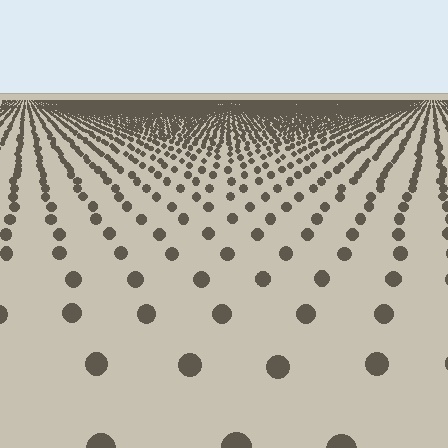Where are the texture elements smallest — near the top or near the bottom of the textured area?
Near the top.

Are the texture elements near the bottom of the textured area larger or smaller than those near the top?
Larger. Near the bottom, elements are closer to the viewer and appear at a bigger on-screen size.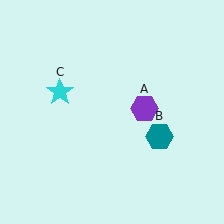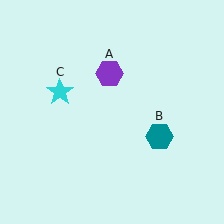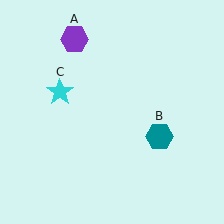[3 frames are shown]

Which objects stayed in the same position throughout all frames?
Teal hexagon (object B) and cyan star (object C) remained stationary.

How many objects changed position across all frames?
1 object changed position: purple hexagon (object A).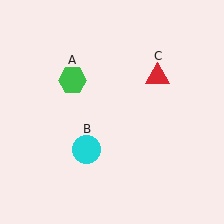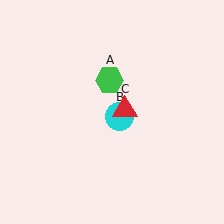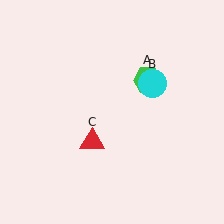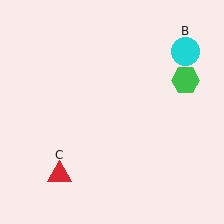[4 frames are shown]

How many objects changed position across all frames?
3 objects changed position: green hexagon (object A), cyan circle (object B), red triangle (object C).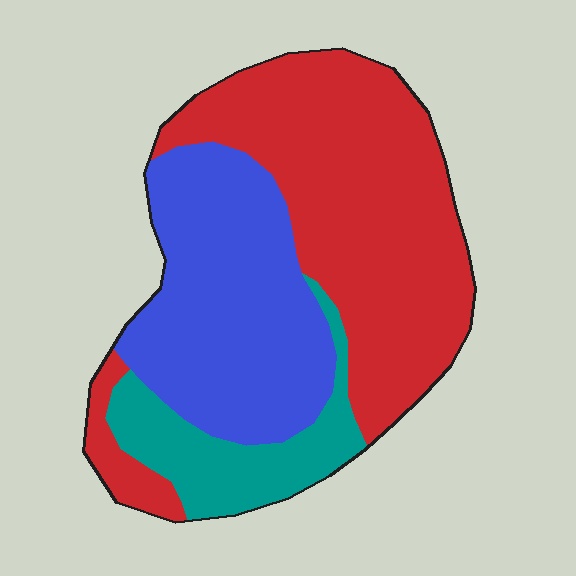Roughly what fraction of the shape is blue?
Blue covers around 35% of the shape.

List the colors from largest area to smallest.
From largest to smallest: red, blue, teal.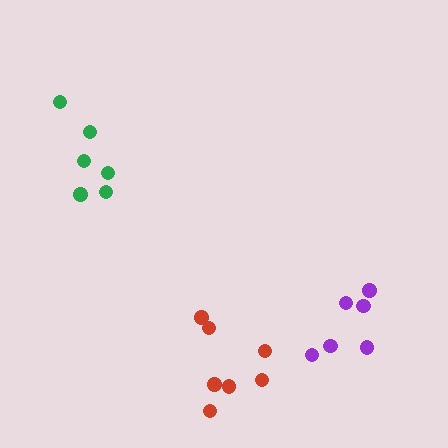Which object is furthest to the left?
The green cluster is leftmost.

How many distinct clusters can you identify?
There are 3 distinct clusters.